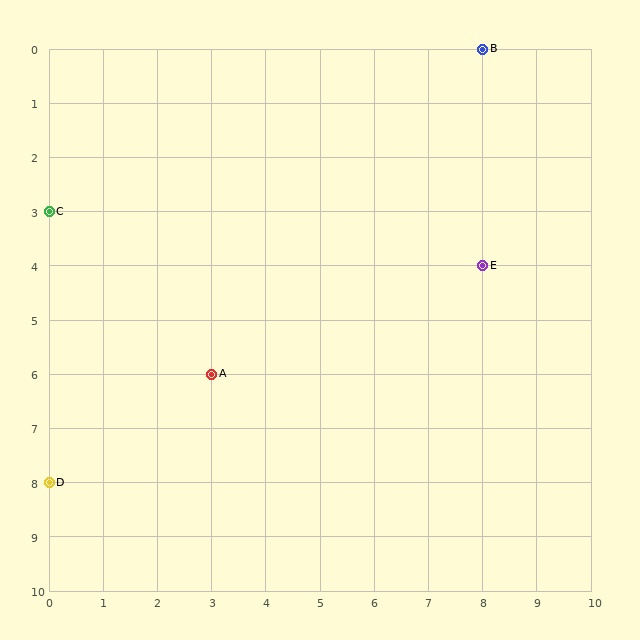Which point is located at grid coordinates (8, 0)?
Point B is at (8, 0).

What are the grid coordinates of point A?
Point A is at grid coordinates (3, 6).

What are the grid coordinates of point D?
Point D is at grid coordinates (0, 8).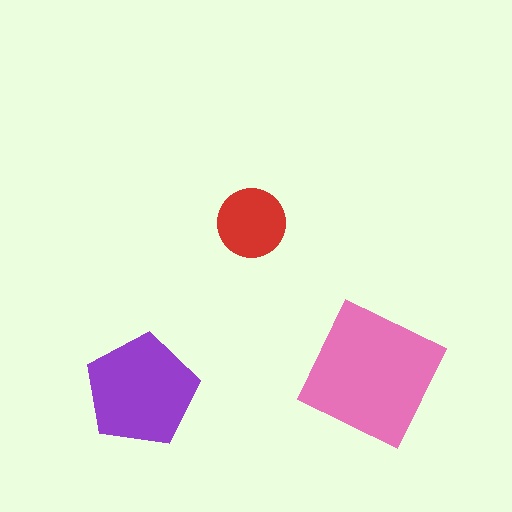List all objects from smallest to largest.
The red circle, the purple pentagon, the pink square.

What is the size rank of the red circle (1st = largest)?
3rd.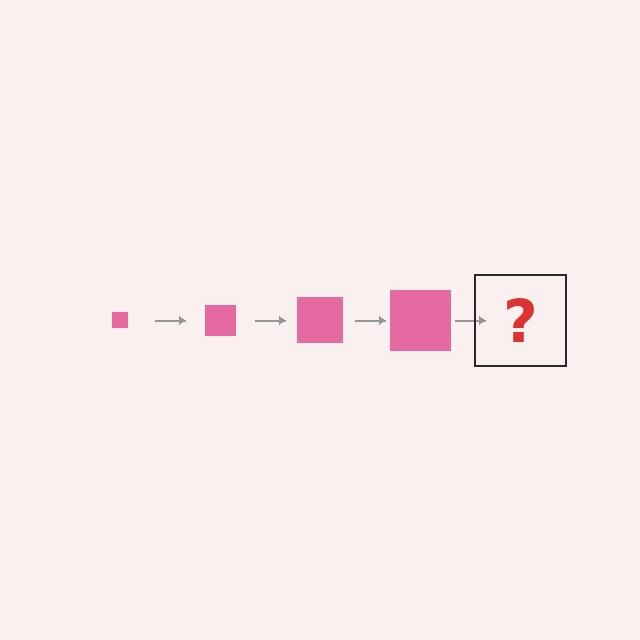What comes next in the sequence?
The next element should be a pink square, larger than the previous one.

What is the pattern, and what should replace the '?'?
The pattern is that the square gets progressively larger each step. The '?' should be a pink square, larger than the previous one.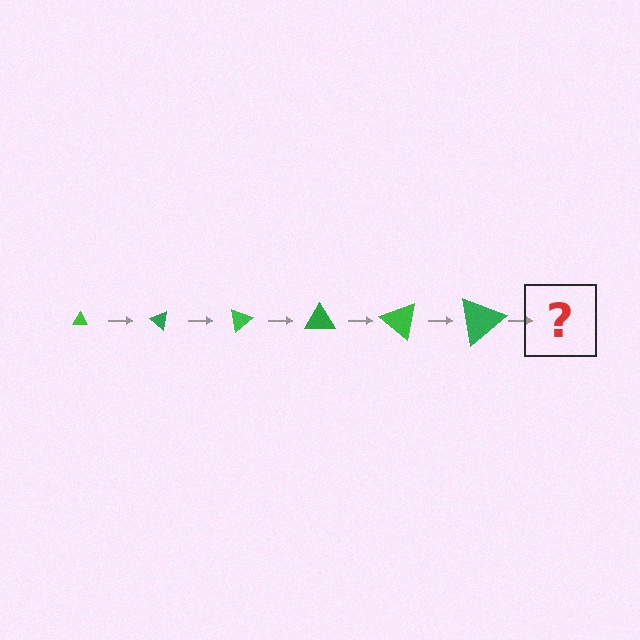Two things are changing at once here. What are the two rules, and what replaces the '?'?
The two rules are that the triangle grows larger each step and it rotates 40 degrees each step. The '?' should be a triangle, larger than the previous one and rotated 240 degrees from the start.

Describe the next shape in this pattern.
It should be a triangle, larger than the previous one and rotated 240 degrees from the start.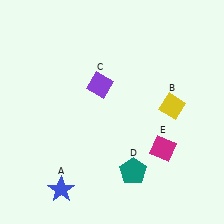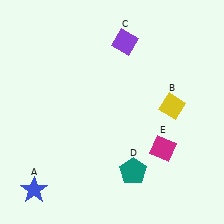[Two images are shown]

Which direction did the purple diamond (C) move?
The purple diamond (C) moved up.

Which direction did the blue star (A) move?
The blue star (A) moved left.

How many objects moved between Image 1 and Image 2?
2 objects moved between the two images.